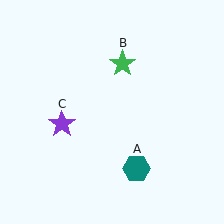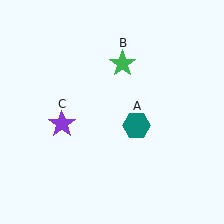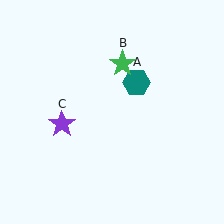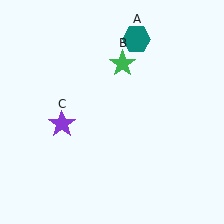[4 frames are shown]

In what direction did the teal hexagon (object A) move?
The teal hexagon (object A) moved up.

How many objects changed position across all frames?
1 object changed position: teal hexagon (object A).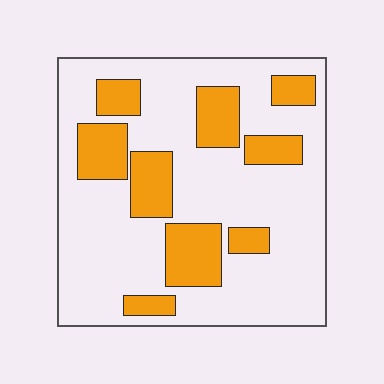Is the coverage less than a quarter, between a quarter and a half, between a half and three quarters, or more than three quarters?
Between a quarter and a half.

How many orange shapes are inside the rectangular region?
9.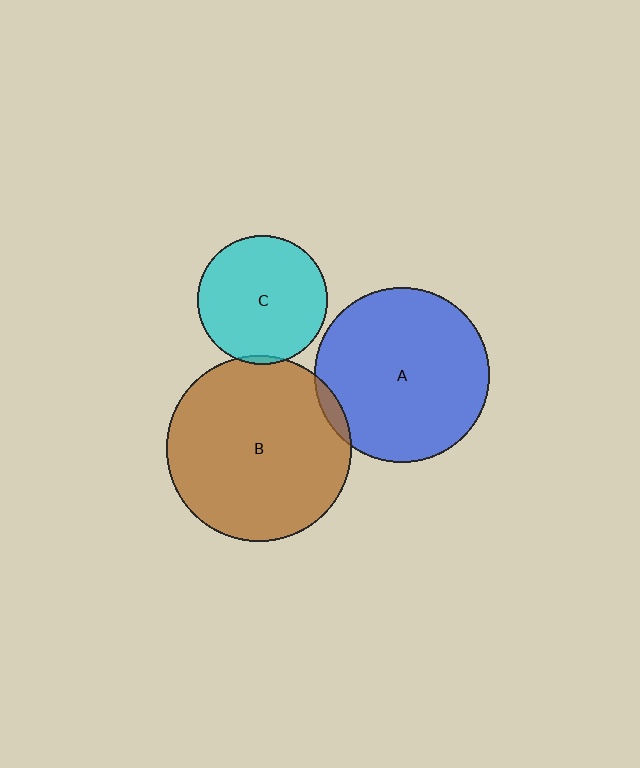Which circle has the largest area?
Circle B (brown).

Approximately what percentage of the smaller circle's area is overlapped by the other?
Approximately 5%.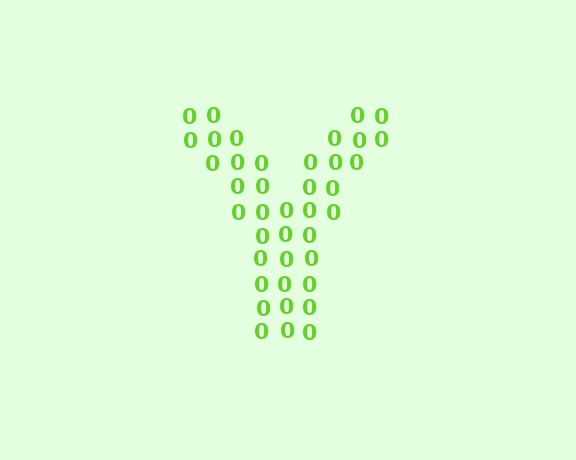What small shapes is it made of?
It is made of small digit 0's.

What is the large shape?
The large shape is the letter Y.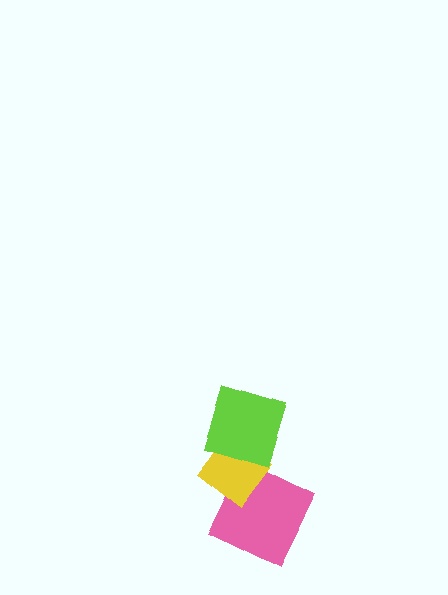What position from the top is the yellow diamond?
The yellow diamond is 2nd from the top.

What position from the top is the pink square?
The pink square is 3rd from the top.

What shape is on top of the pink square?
The yellow diamond is on top of the pink square.